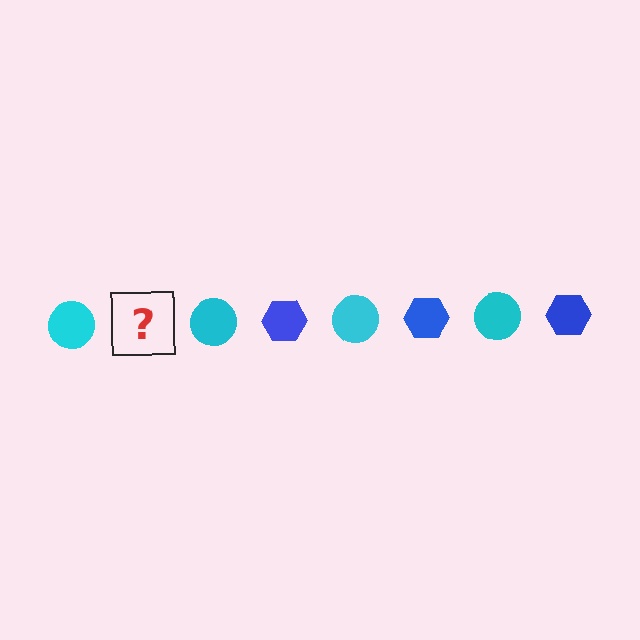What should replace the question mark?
The question mark should be replaced with a blue hexagon.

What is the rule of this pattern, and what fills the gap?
The rule is that the pattern alternates between cyan circle and blue hexagon. The gap should be filled with a blue hexagon.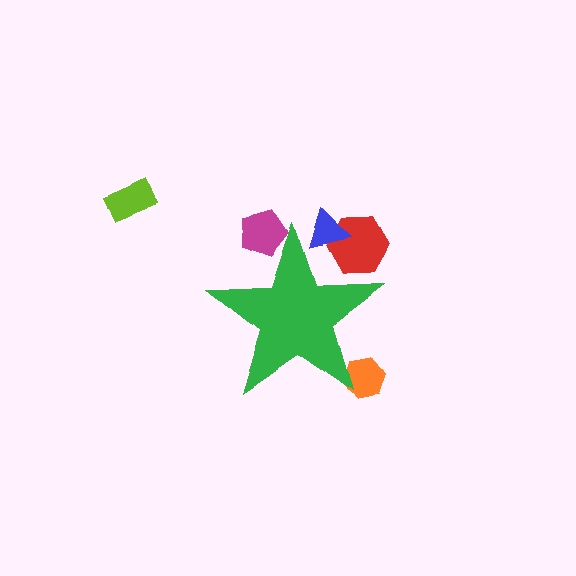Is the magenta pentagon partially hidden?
Yes, the magenta pentagon is partially hidden behind the green star.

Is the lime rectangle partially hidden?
No, the lime rectangle is fully visible.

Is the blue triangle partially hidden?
Yes, the blue triangle is partially hidden behind the green star.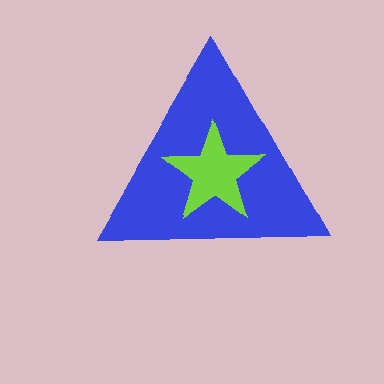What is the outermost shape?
The blue triangle.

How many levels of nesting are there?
2.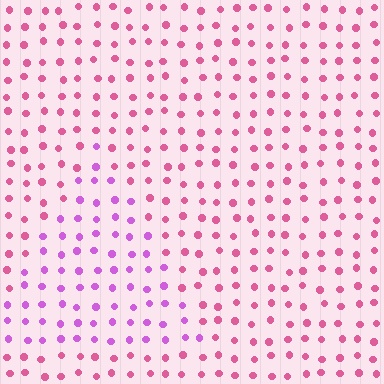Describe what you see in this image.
The image is filled with small pink elements in a uniform arrangement. A triangle-shaped region is visible where the elements are tinted to a slightly different hue, forming a subtle color boundary.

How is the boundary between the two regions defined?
The boundary is defined purely by a slight shift in hue (about 38 degrees). Spacing, size, and orientation are identical on both sides.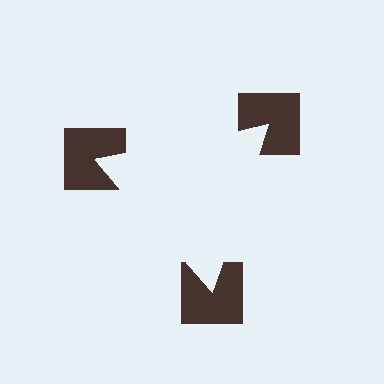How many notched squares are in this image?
There are 3 — one at each vertex of the illusory triangle.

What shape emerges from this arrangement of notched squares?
An illusory triangle — its edges are inferred from the aligned wedge cuts in the notched squares, not physically drawn.